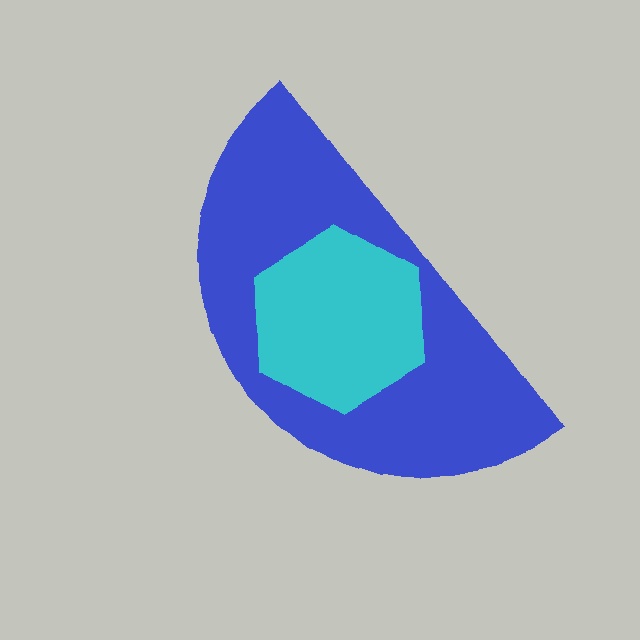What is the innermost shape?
The cyan hexagon.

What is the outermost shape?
The blue semicircle.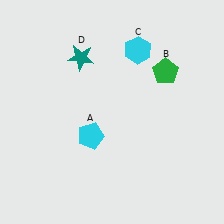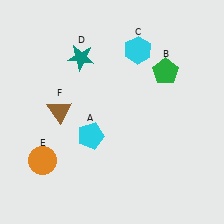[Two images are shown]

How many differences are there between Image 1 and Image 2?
There are 2 differences between the two images.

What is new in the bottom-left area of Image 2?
An orange circle (E) was added in the bottom-left area of Image 2.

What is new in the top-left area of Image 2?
A brown triangle (F) was added in the top-left area of Image 2.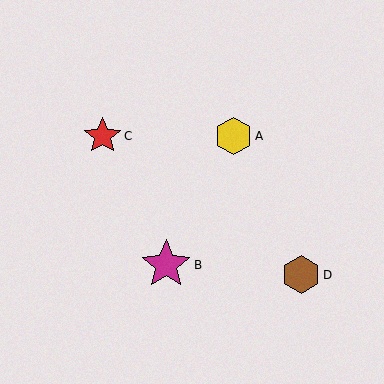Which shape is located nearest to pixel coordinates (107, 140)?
The red star (labeled C) at (103, 136) is nearest to that location.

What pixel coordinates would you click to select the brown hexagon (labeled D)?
Click at (301, 275) to select the brown hexagon D.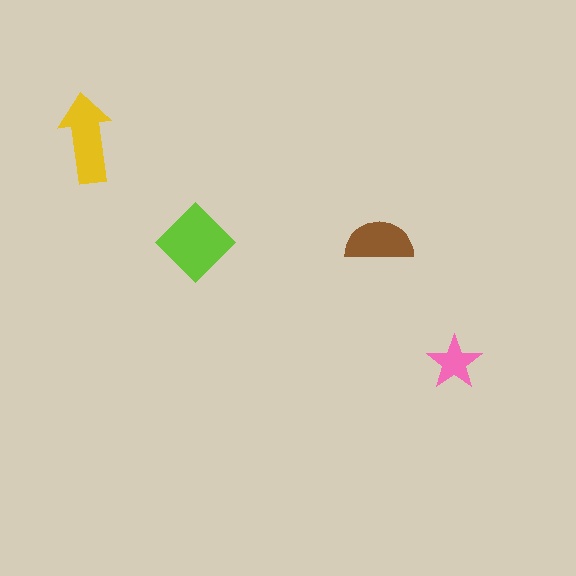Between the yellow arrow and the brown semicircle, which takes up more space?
The yellow arrow.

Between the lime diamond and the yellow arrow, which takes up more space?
The lime diamond.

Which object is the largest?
The lime diamond.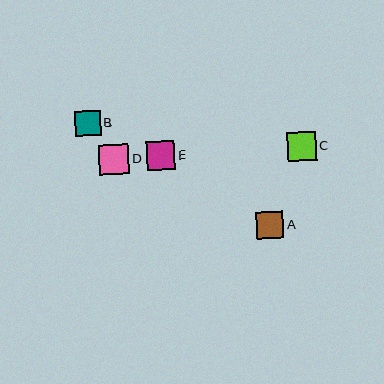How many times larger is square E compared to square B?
Square E is approximately 1.1 times the size of square B.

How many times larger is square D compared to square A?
Square D is approximately 1.1 times the size of square A.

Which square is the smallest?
Square B is the smallest with a size of approximately 25 pixels.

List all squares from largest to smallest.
From largest to smallest: D, C, E, A, B.